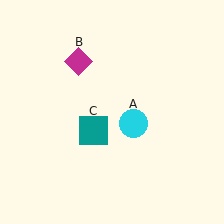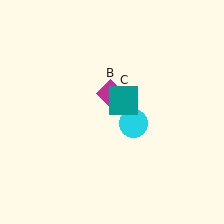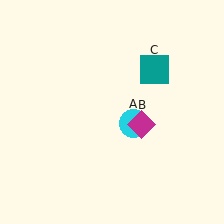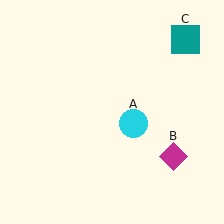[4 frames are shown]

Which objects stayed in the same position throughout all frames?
Cyan circle (object A) remained stationary.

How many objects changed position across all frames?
2 objects changed position: magenta diamond (object B), teal square (object C).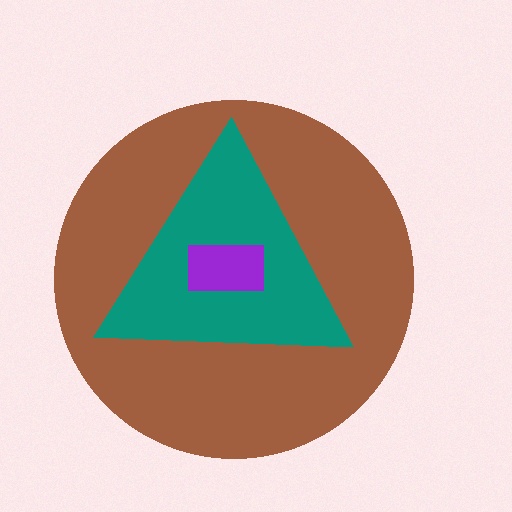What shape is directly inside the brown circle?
The teal triangle.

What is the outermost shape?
The brown circle.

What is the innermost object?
The purple rectangle.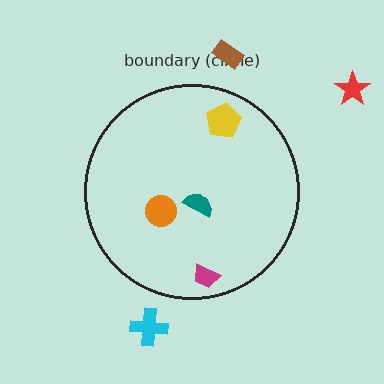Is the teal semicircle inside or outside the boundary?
Inside.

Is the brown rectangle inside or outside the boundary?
Outside.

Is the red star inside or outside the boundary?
Outside.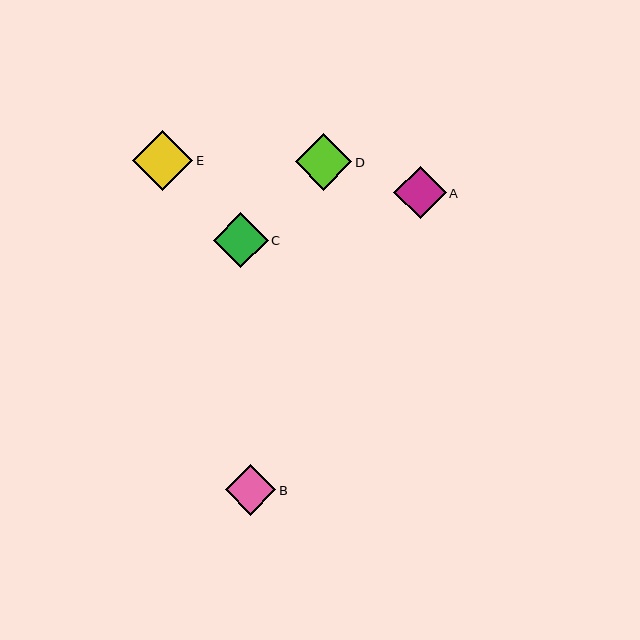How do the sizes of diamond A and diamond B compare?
Diamond A and diamond B are approximately the same size.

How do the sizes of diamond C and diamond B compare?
Diamond C and diamond B are approximately the same size.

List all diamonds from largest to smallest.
From largest to smallest: E, D, C, A, B.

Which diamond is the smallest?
Diamond B is the smallest with a size of approximately 51 pixels.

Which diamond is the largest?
Diamond E is the largest with a size of approximately 60 pixels.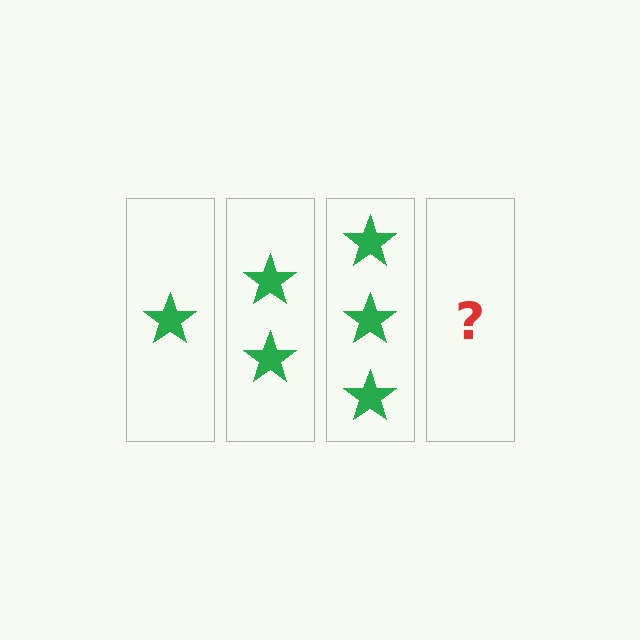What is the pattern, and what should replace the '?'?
The pattern is that each step adds one more star. The '?' should be 4 stars.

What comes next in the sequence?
The next element should be 4 stars.